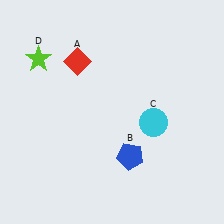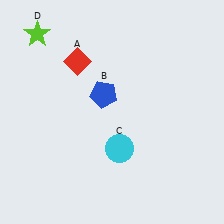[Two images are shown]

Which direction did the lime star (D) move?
The lime star (D) moved up.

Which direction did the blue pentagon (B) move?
The blue pentagon (B) moved up.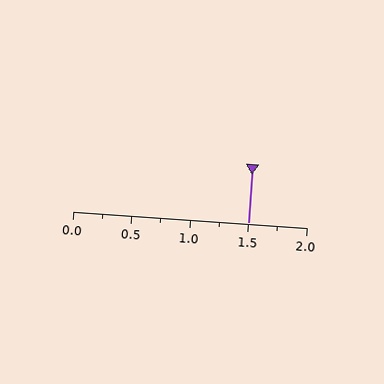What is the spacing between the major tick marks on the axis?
The major ticks are spaced 0.5 apart.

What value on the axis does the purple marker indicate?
The marker indicates approximately 1.5.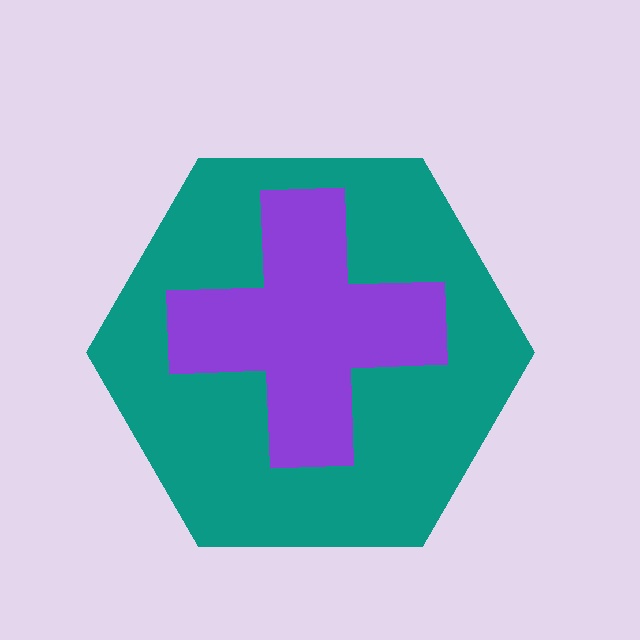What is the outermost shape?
The teal hexagon.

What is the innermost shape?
The purple cross.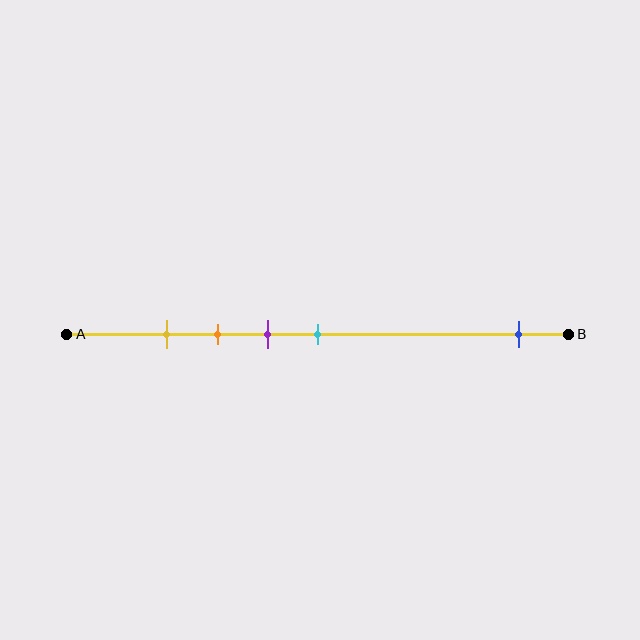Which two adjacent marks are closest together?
The yellow and orange marks are the closest adjacent pair.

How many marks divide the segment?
There are 5 marks dividing the segment.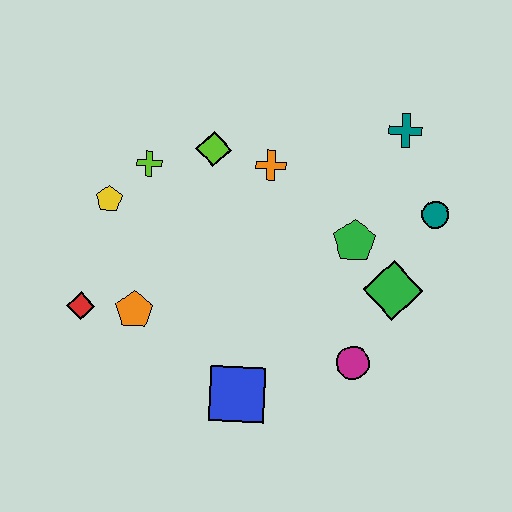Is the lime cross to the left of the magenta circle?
Yes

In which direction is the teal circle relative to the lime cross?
The teal circle is to the right of the lime cross.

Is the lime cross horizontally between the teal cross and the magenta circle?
No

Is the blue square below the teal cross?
Yes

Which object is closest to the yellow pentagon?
The lime cross is closest to the yellow pentagon.